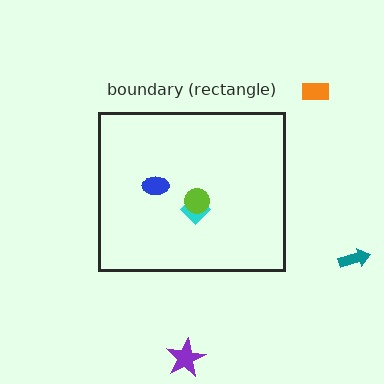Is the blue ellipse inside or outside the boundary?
Inside.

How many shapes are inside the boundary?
3 inside, 3 outside.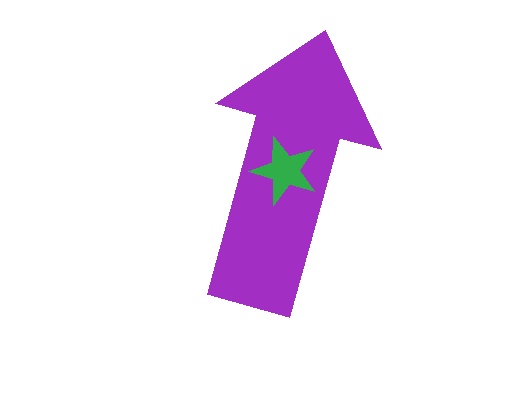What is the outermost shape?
The purple arrow.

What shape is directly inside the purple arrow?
The green star.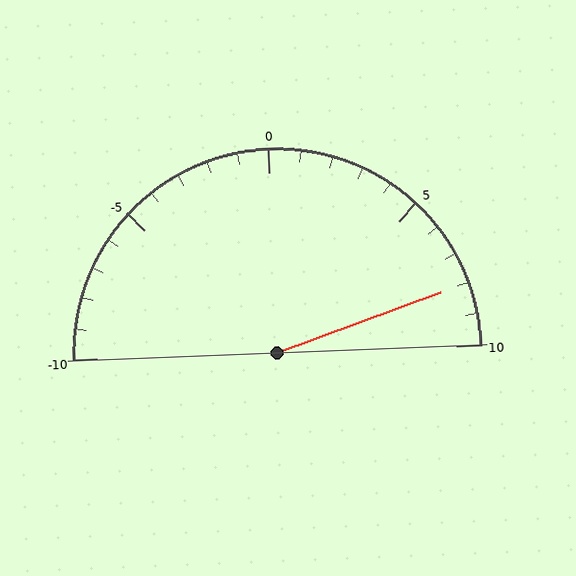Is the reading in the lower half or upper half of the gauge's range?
The reading is in the upper half of the range (-10 to 10).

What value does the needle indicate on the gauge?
The needle indicates approximately 8.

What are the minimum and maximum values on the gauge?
The gauge ranges from -10 to 10.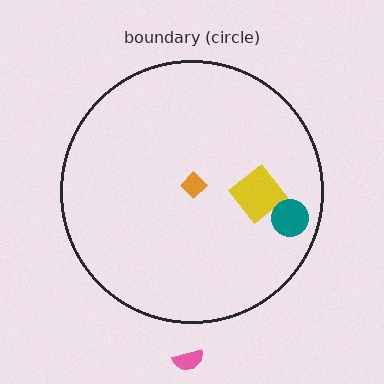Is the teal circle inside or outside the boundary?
Inside.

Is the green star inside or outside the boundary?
Inside.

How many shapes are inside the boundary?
4 inside, 1 outside.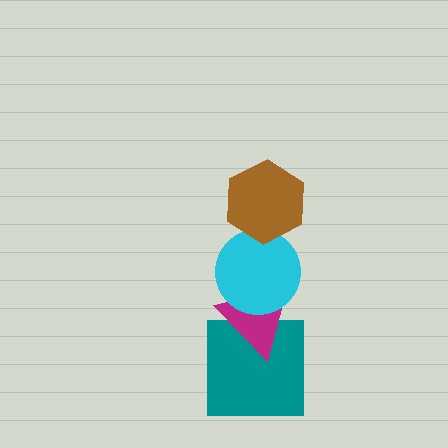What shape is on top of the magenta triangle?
The cyan circle is on top of the magenta triangle.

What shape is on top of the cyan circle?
The brown hexagon is on top of the cyan circle.